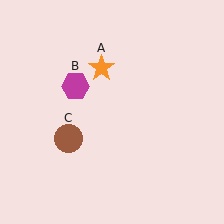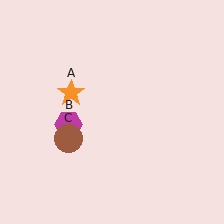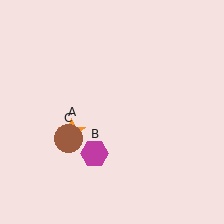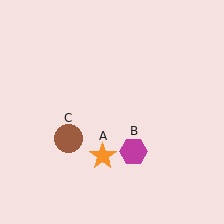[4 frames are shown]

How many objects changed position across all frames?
2 objects changed position: orange star (object A), magenta hexagon (object B).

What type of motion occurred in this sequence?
The orange star (object A), magenta hexagon (object B) rotated counterclockwise around the center of the scene.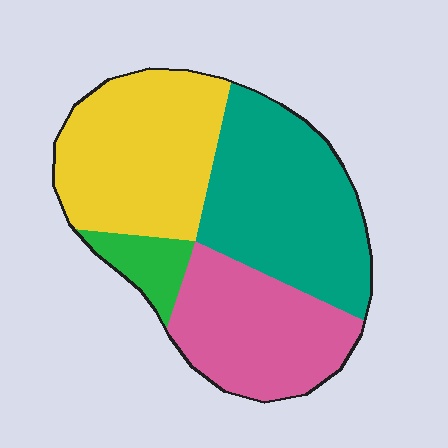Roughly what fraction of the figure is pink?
Pink covers about 25% of the figure.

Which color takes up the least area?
Green, at roughly 5%.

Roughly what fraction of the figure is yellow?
Yellow covers roughly 30% of the figure.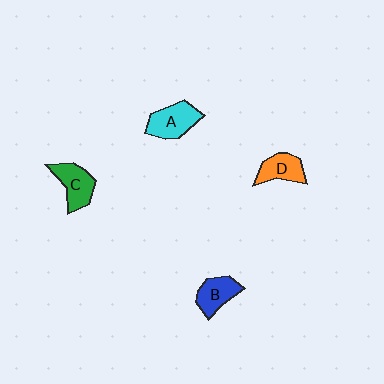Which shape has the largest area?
Shape A (cyan).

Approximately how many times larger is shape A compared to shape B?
Approximately 1.2 times.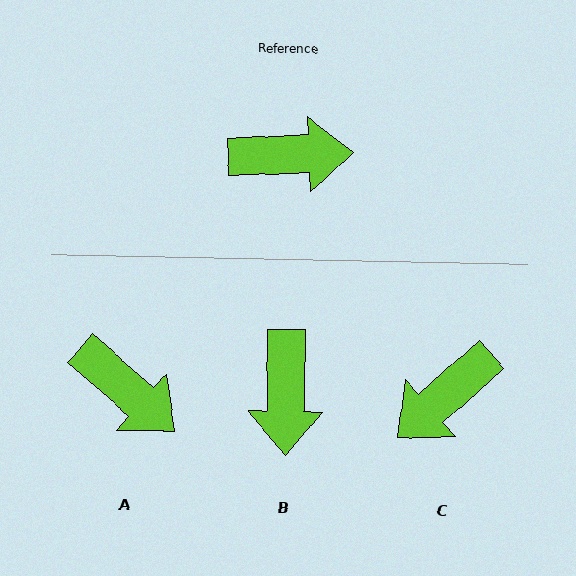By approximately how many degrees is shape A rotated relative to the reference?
Approximately 43 degrees clockwise.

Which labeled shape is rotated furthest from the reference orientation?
C, about 140 degrees away.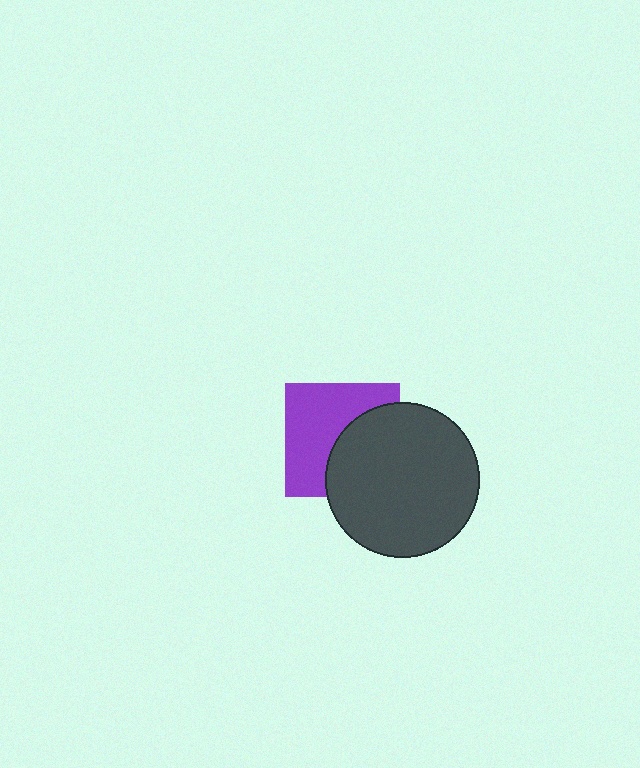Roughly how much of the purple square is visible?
About half of it is visible (roughly 55%).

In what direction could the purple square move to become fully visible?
The purple square could move left. That would shift it out from behind the dark gray circle entirely.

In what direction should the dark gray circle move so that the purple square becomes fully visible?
The dark gray circle should move right. That is the shortest direction to clear the overlap and leave the purple square fully visible.